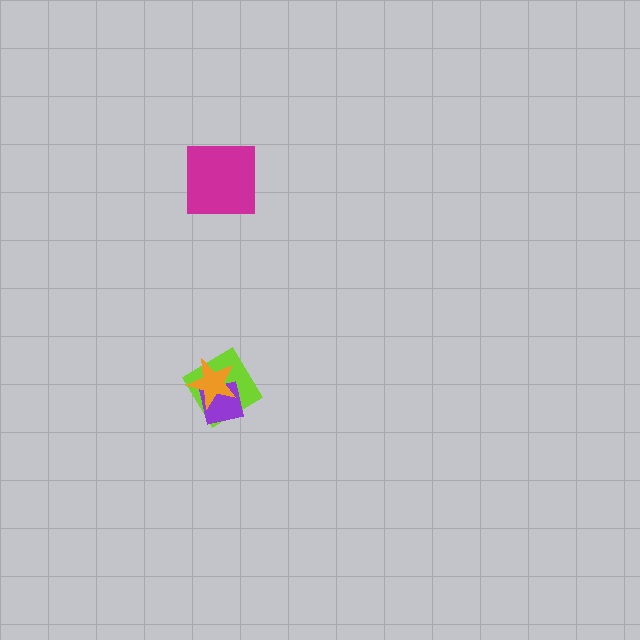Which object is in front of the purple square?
The orange star is in front of the purple square.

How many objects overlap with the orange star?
2 objects overlap with the orange star.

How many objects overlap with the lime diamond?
2 objects overlap with the lime diamond.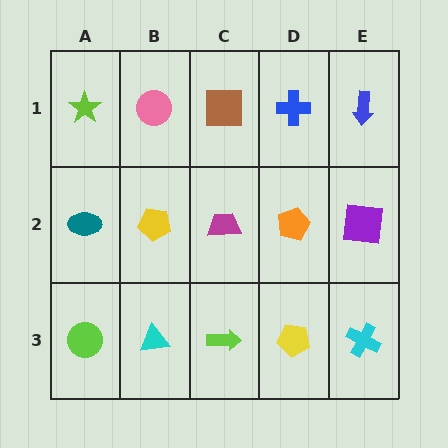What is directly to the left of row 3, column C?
A cyan triangle.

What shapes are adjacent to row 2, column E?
A blue arrow (row 1, column E), a cyan cross (row 3, column E), an orange pentagon (row 2, column D).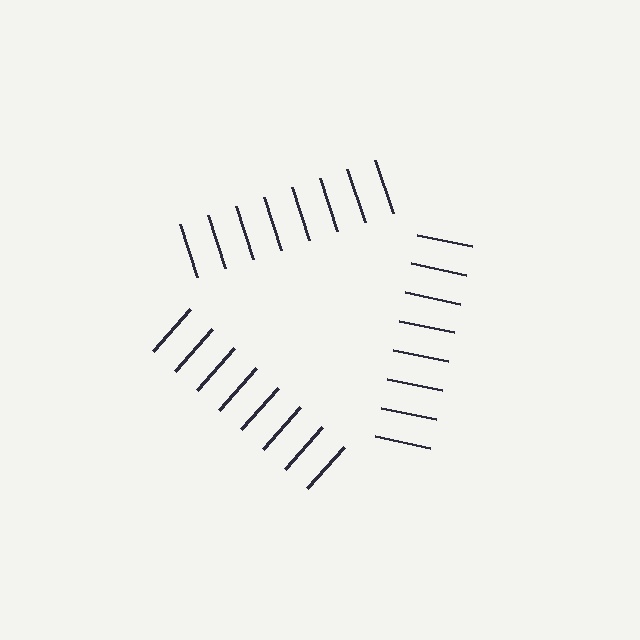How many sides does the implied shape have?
3 sides — the line-ends trace a triangle.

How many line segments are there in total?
24 — 8 along each of the 3 edges.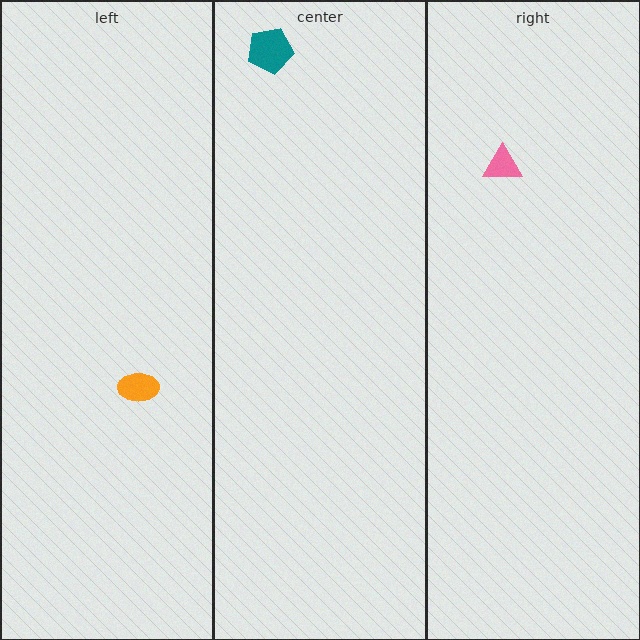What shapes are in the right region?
The pink triangle.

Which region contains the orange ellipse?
The left region.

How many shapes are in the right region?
1.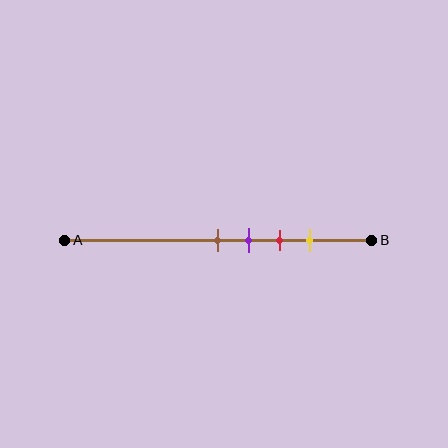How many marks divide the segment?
There are 4 marks dividing the segment.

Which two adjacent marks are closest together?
The brown and purple marks are the closest adjacent pair.